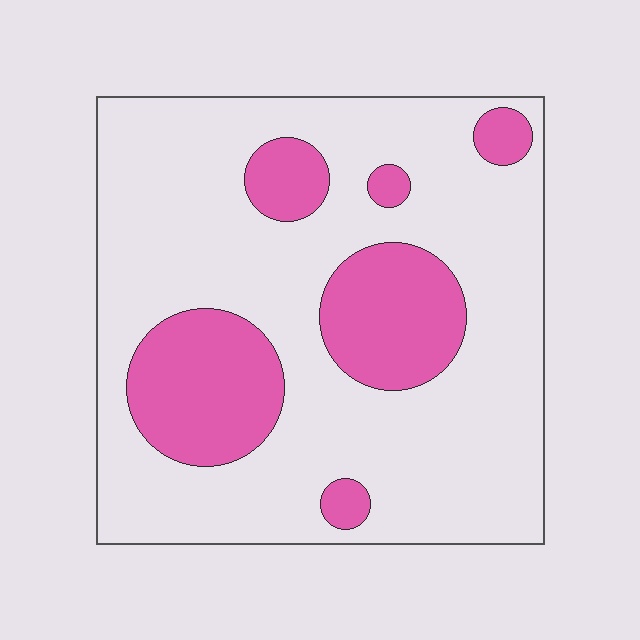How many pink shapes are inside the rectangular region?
6.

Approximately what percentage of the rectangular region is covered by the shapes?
Approximately 25%.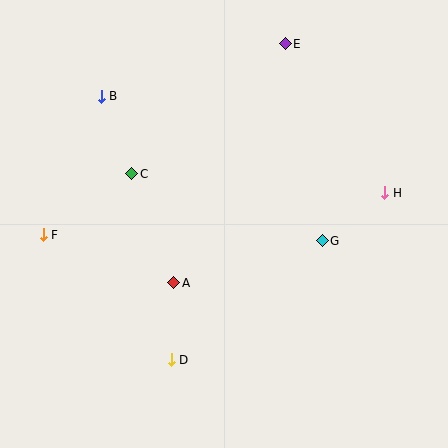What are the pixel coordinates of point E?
Point E is at (285, 44).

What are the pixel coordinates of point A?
Point A is at (174, 283).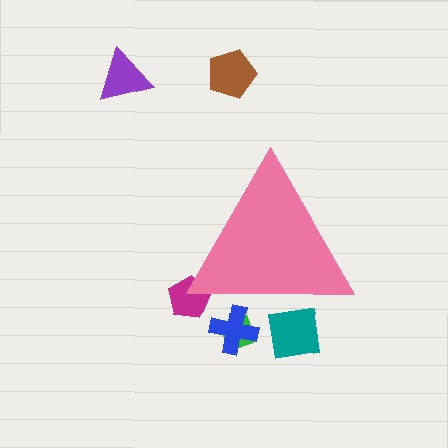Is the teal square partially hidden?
Yes, the teal square is partially hidden behind the pink triangle.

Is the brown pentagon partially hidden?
No, the brown pentagon is fully visible.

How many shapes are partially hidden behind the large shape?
4 shapes are partially hidden.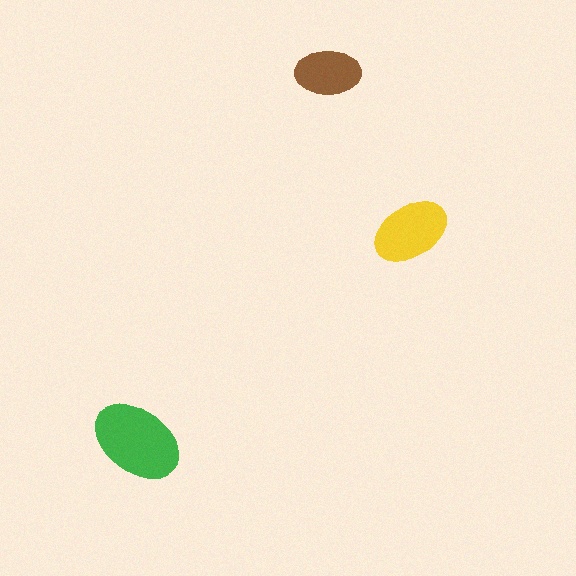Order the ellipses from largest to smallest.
the green one, the yellow one, the brown one.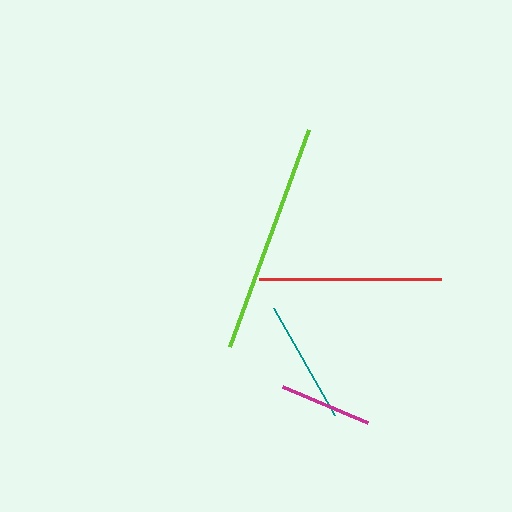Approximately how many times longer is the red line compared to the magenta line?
The red line is approximately 2.0 times the length of the magenta line.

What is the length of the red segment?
The red segment is approximately 182 pixels long.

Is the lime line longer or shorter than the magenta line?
The lime line is longer than the magenta line.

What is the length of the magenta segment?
The magenta segment is approximately 93 pixels long.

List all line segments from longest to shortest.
From longest to shortest: lime, red, teal, magenta.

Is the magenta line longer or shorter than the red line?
The red line is longer than the magenta line.